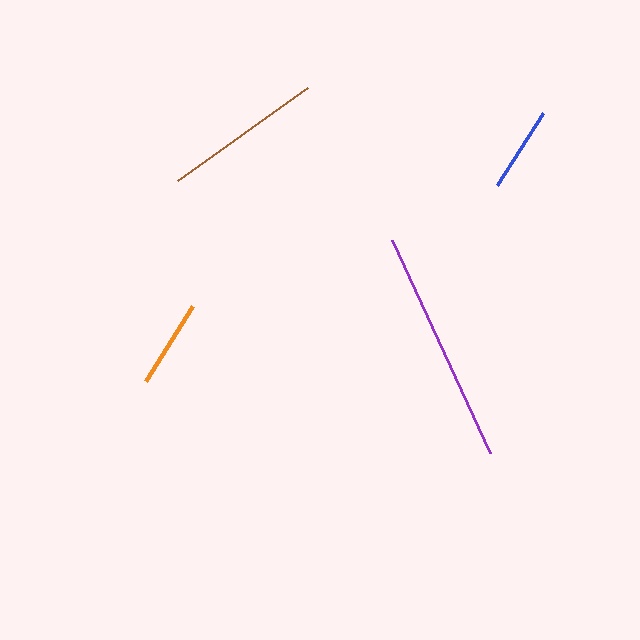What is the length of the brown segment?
The brown segment is approximately 160 pixels long.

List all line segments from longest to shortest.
From longest to shortest: purple, brown, orange, blue.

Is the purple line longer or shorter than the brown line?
The purple line is longer than the brown line.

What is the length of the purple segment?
The purple segment is approximately 234 pixels long.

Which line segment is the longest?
The purple line is the longest at approximately 234 pixels.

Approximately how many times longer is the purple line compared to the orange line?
The purple line is approximately 2.6 times the length of the orange line.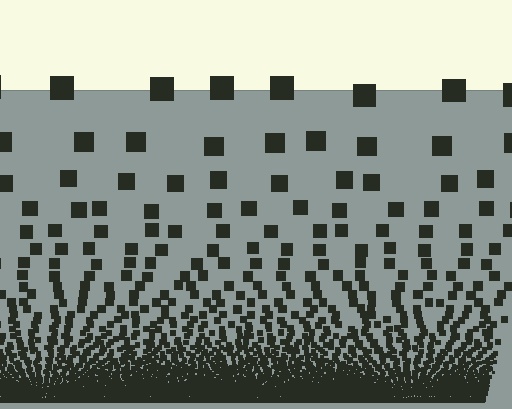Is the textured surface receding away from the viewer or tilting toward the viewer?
The surface appears to tilt toward the viewer. Texture elements get larger and sparser toward the top.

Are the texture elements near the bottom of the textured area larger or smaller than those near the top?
Smaller. The gradient is inverted — elements near the bottom are smaller and denser.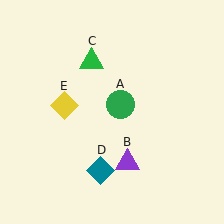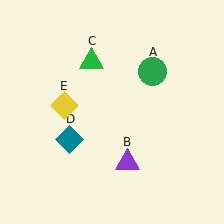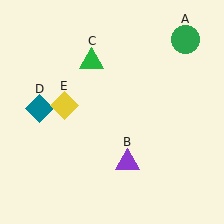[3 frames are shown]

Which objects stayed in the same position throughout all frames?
Purple triangle (object B) and green triangle (object C) and yellow diamond (object E) remained stationary.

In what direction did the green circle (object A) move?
The green circle (object A) moved up and to the right.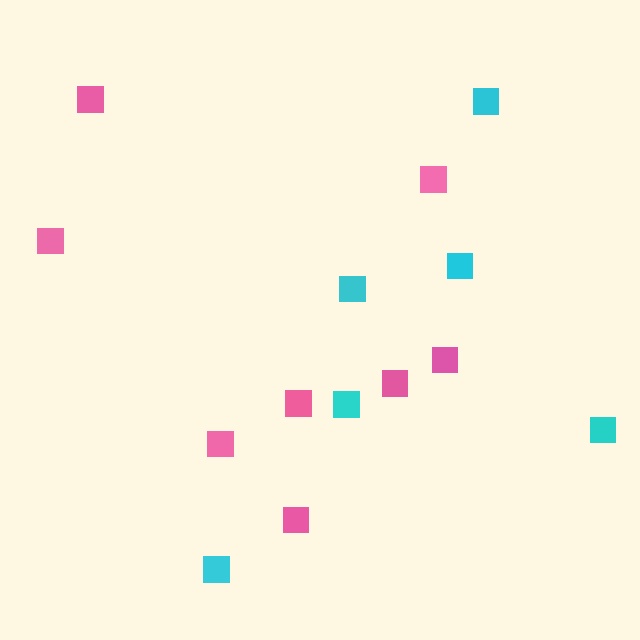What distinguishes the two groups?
There are 2 groups: one group of pink squares (8) and one group of cyan squares (6).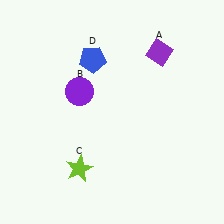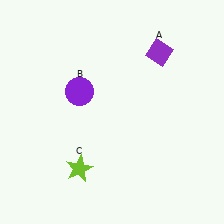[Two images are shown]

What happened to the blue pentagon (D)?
The blue pentagon (D) was removed in Image 2. It was in the top-left area of Image 1.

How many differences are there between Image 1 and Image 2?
There is 1 difference between the two images.